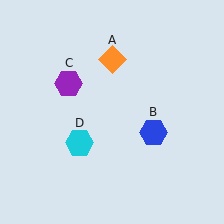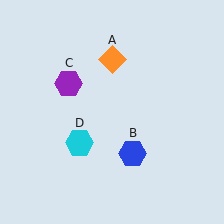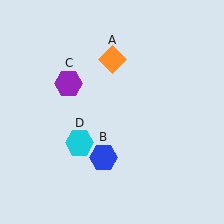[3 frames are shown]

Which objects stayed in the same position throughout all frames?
Orange diamond (object A) and purple hexagon (object C) and cyan hexagon (object D) remained stationary.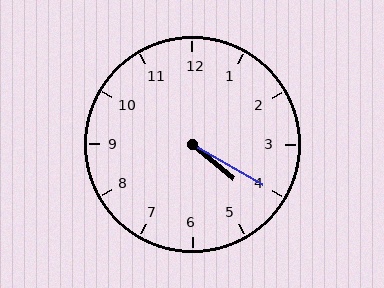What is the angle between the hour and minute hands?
Approximately 10 degrees.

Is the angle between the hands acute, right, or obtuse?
It is acute.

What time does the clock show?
4:20.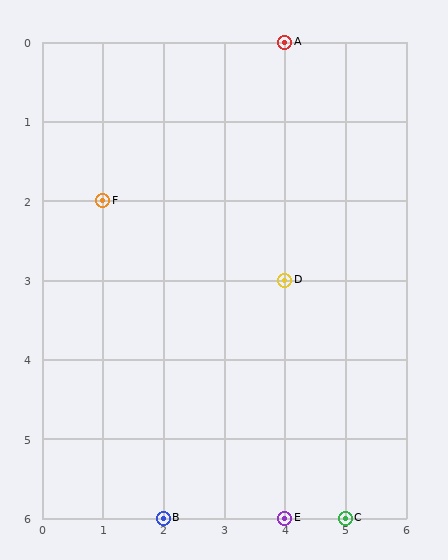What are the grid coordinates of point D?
Point D is at grid coordinates (4, 3).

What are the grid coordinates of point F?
Point F is at grid coordinates (1, 2).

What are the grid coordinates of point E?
Point E is at grid coordinates (4, 6).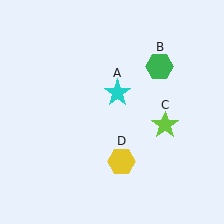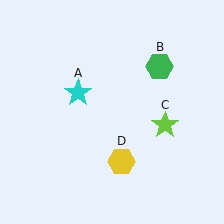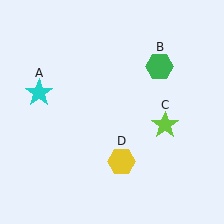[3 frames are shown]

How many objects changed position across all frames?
1 object changed position: cyan star (object A).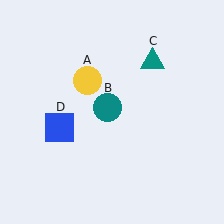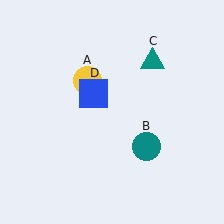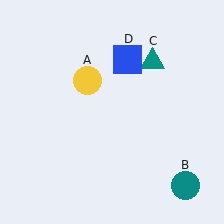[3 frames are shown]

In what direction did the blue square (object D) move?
The blue square (object D) moved up and to the right.